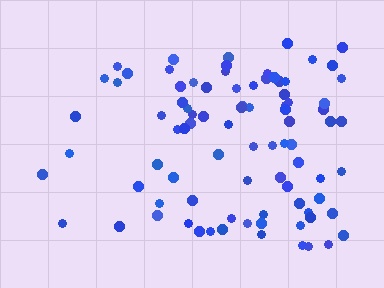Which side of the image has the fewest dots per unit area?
The left.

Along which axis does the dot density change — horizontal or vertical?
Horizontal.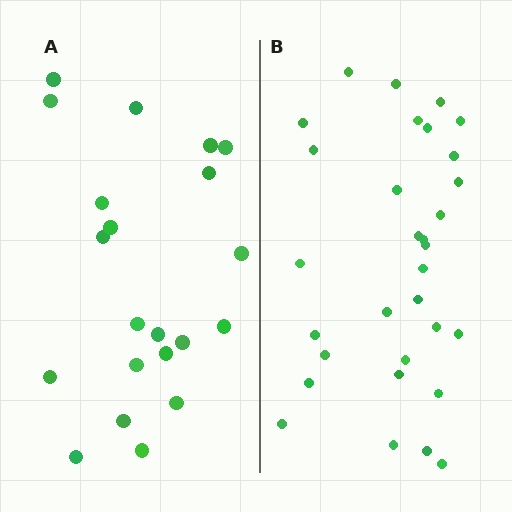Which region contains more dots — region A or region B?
Region B (the right region) has more dots.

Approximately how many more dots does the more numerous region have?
Region B has roughly 10 or so more dots than region A.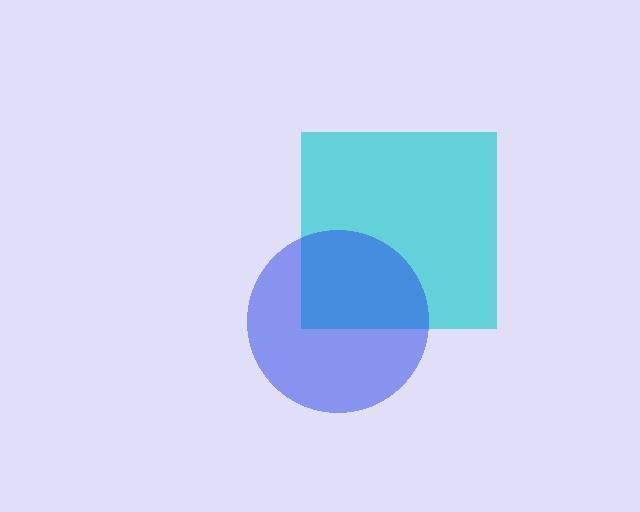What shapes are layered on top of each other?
The layered shapes are: a cyan square, a blue circle.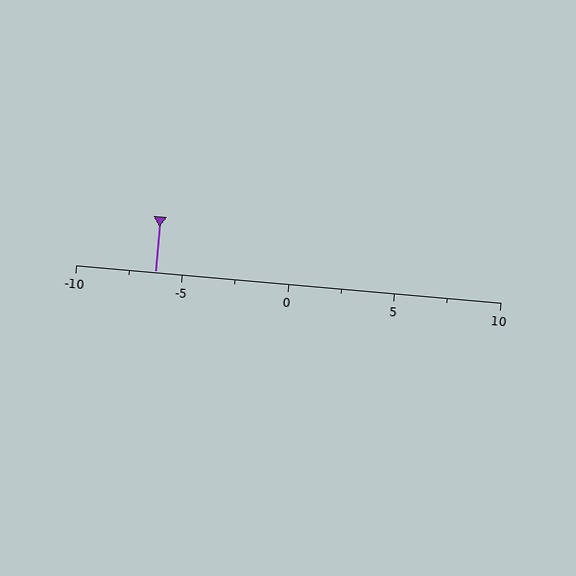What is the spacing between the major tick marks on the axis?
The major ticks are spaced 5 apart.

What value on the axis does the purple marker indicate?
The marker indicates approximately -6.2.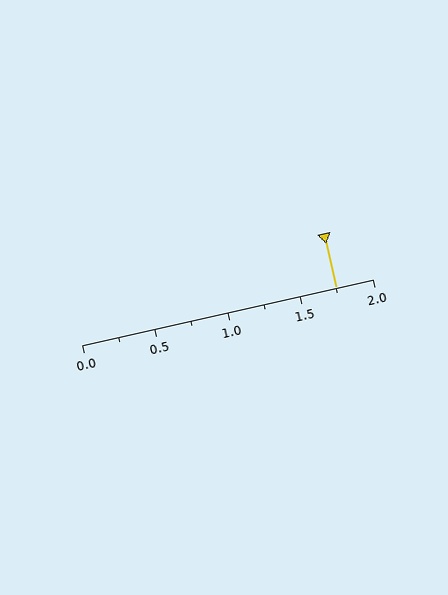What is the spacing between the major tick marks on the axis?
The major ticks are spaced 0.5 apart.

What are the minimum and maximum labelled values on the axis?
The axis runs from 0.0 to 2.0.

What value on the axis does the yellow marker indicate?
The marker indicates approximately 1.75.